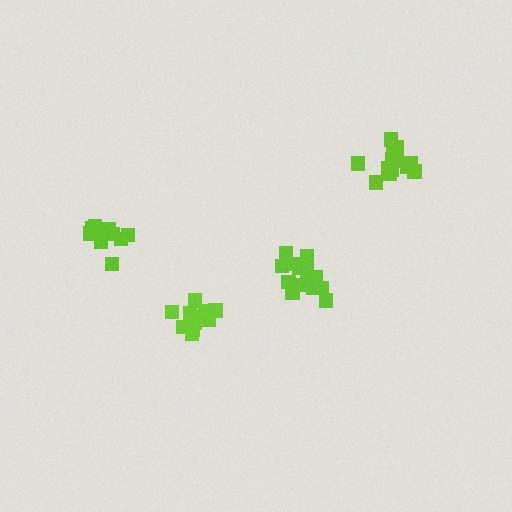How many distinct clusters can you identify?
There are 4 distinct clusters.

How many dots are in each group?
Group 1: 9 dots, Group 2: 14 dots, Group 3: 14 dots, Group 4: 12 dots (49 total).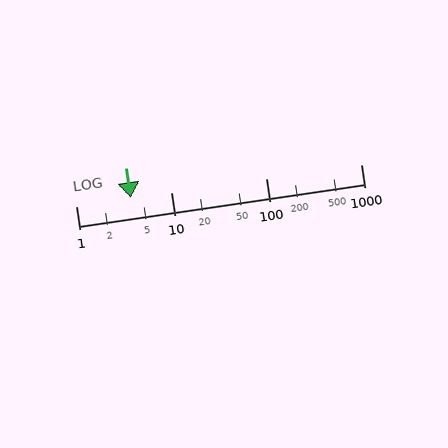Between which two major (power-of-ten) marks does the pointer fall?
The pointer is between 1 and 10.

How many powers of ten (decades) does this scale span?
The scale spans 3 decades, from 1 to 1000.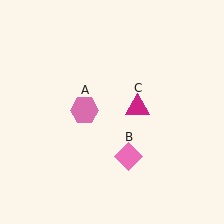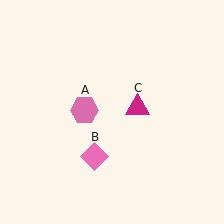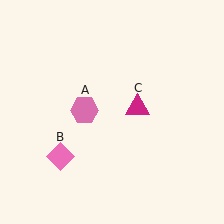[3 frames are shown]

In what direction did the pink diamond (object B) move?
The pink diamond (object B) moved left.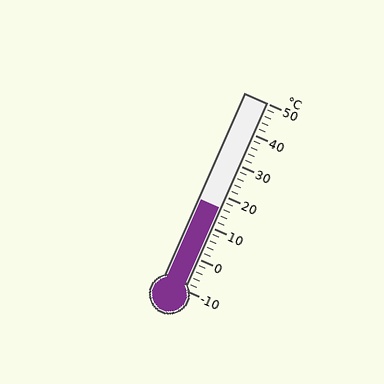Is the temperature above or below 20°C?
The temperature is below 20°C.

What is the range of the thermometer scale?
The thermometer scale ranges from -10°C to 50°C.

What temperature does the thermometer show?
The thermometer shows approximately 16°C.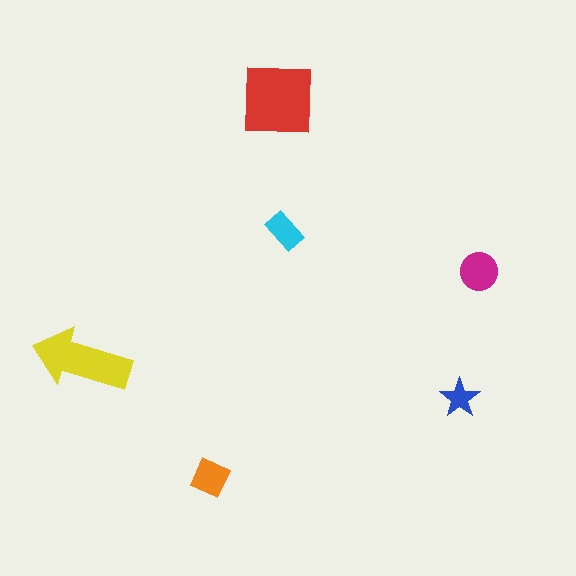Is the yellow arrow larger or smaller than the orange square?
Larger.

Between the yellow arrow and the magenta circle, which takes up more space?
The yellow arrow.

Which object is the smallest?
The blue star.